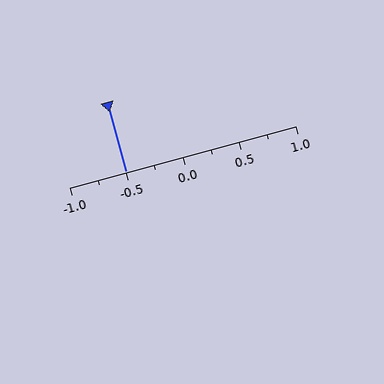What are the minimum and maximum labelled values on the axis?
The axis runs from -1.0 to 1.0.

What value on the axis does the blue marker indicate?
The marker indicates approximately -0.5.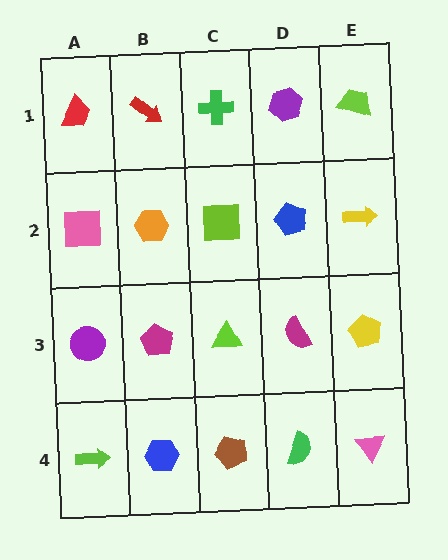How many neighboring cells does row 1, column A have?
2.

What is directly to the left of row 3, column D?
A lime triangle.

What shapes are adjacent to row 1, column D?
A blue pentagon (row 2, column D), a green cross (row 1, column C), a lime trapezoid (row 1, column E).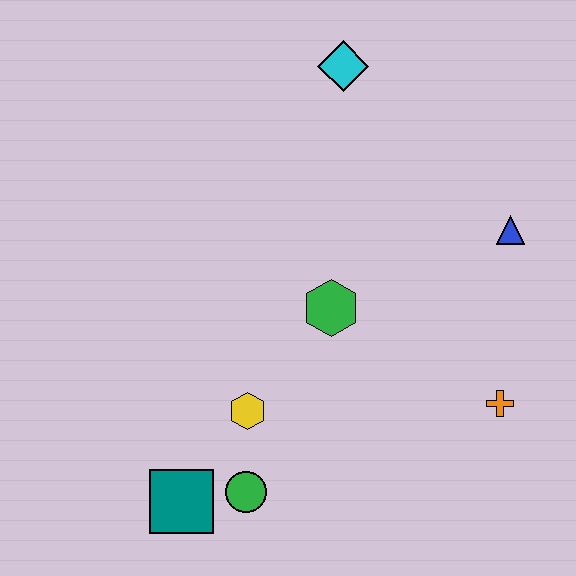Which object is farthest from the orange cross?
The cyan diamond is farthest from the orange cross.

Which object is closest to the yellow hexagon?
The green circle is closest to the yellow hexagon.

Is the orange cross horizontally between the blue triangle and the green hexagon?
Yes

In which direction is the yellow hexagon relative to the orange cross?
The yellow hexagon is to the left of the orange cross.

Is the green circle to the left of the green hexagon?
Yes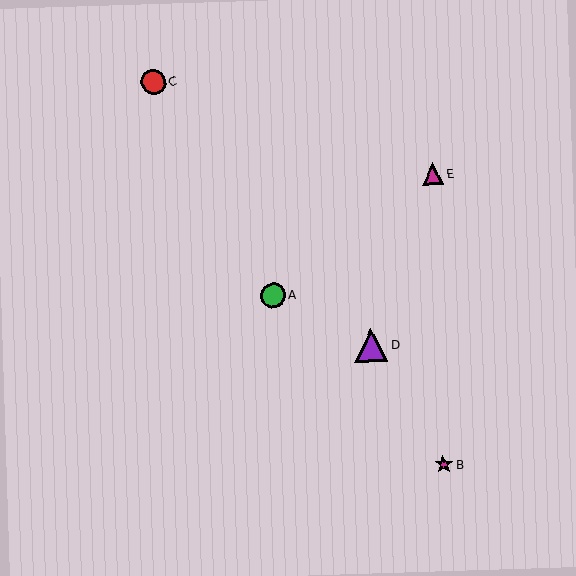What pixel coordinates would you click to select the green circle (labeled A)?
Click at (273, 295) to select the green circle A.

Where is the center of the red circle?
The center of the red circle is at (153, 82).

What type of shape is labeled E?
Shape E is a magenta triangle.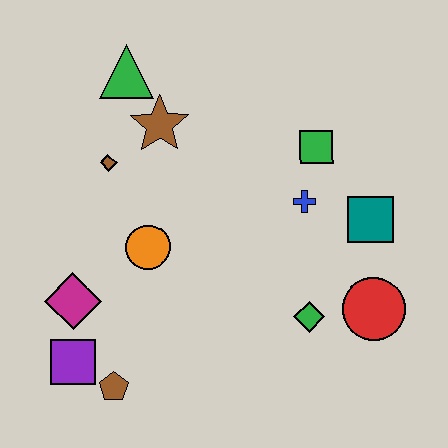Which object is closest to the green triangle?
The brown star is closest to the green triangle.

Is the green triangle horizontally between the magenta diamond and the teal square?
Yes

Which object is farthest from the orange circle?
The red circle is farthest from the orange circle.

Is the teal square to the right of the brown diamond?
Yes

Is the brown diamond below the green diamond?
No